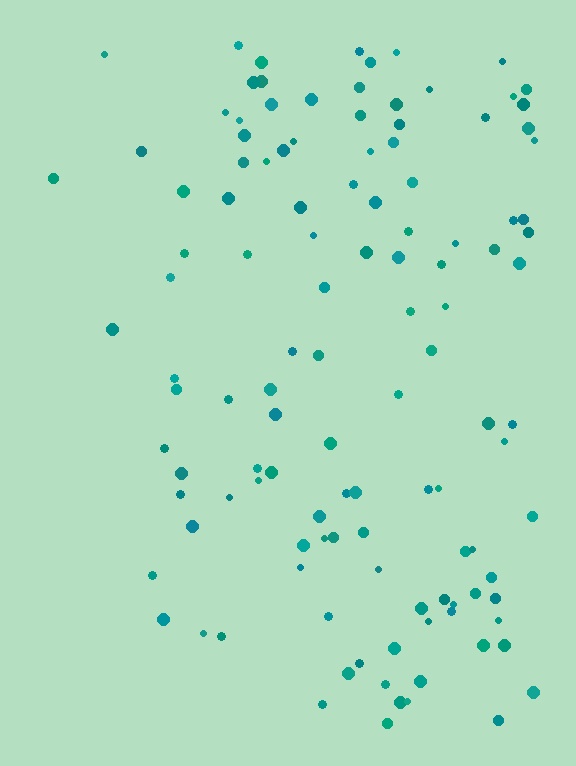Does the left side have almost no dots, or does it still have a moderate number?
Still a moderate number, just noticeably fewer than the right.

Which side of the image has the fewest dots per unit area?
The left.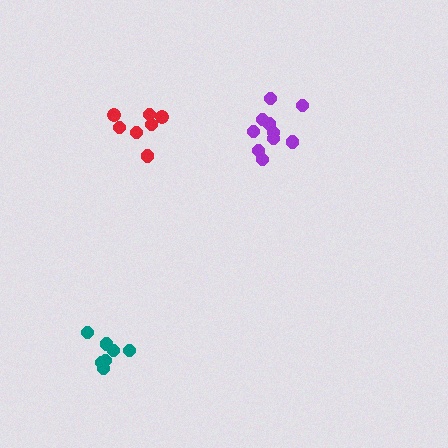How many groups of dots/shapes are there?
There are 3 groups.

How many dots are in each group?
Group 1: 7 dots, Group 2: 10 dots, Group 3: 7 dots (24 total).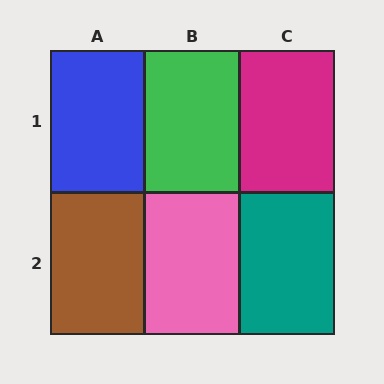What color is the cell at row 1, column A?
Blue.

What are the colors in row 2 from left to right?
Brown, pink, teal.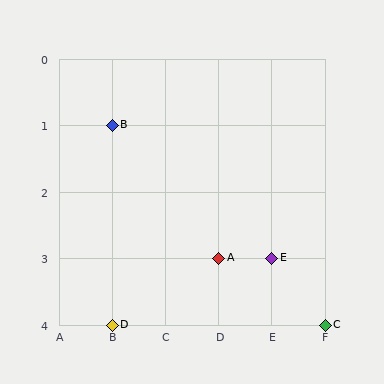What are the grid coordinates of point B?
Point B is at grid coordinates (B, 1).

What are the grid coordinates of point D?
Point D is at grid coordinates (B, 4).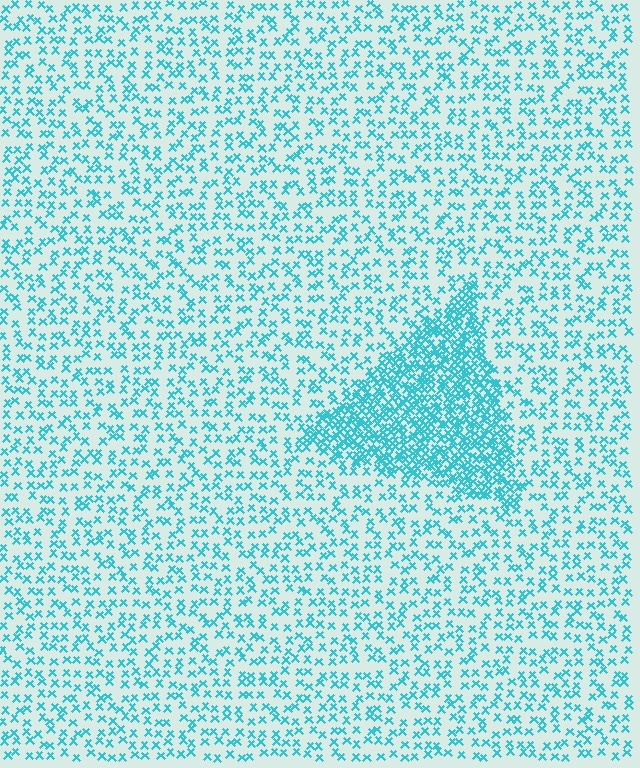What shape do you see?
I see a triangle.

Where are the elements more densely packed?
The elements are more densely packed inside the triangle boundary.